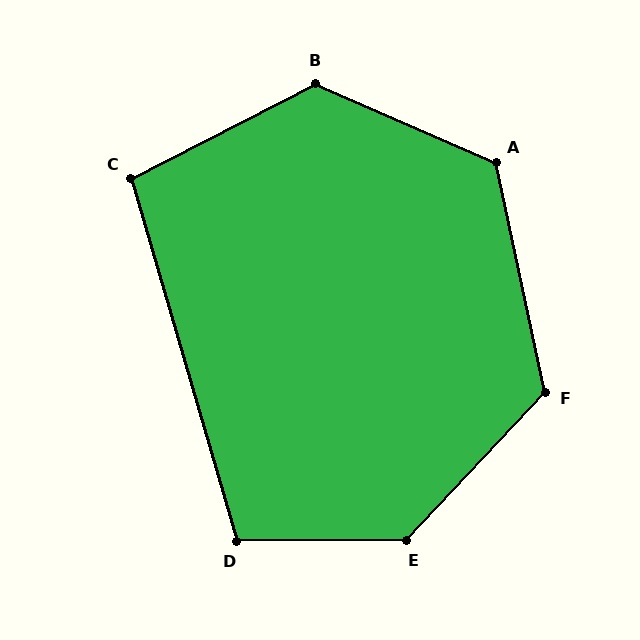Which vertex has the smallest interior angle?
C, at approximately 101 degrees.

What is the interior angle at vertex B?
Approximately 129 degrees (obtuse).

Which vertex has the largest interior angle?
E, at approximately 134 degrees.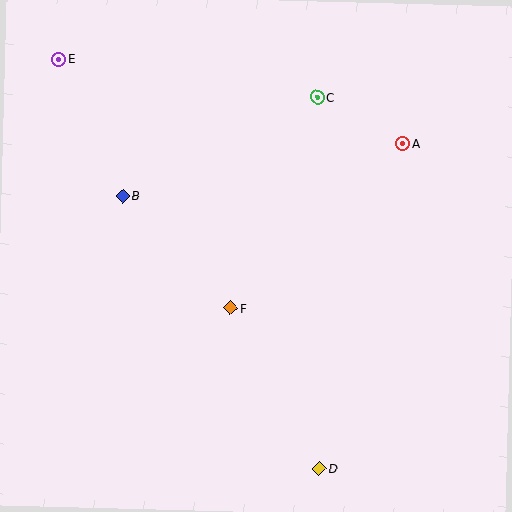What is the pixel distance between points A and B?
The distance between A and B is 285 pixels.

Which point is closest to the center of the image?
Point F at (231, 308) is closest to the center.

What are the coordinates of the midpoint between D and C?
The midpoint between D and C is at (318, 283).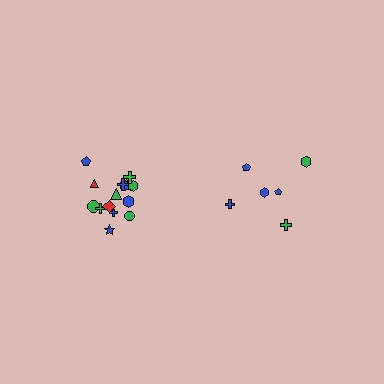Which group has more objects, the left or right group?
The left group.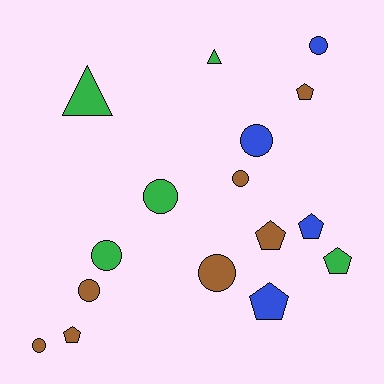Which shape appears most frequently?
Circle, with 8 objects.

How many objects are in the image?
There are 16 objects.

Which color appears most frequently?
Brown, with 7 objects.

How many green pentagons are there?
There is 1 green pentagon.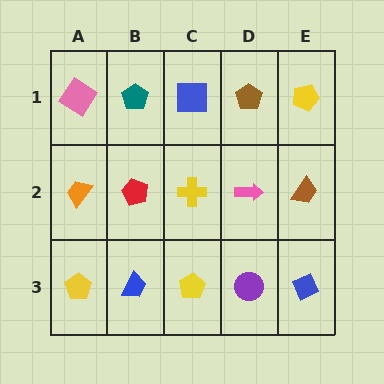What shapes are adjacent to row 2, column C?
A blue square (row 1, column C), a yellow pentagon (row 3, column C), a red pentagon (row 2, column B), a pink arrow (row 2, column D).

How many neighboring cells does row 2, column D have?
4.